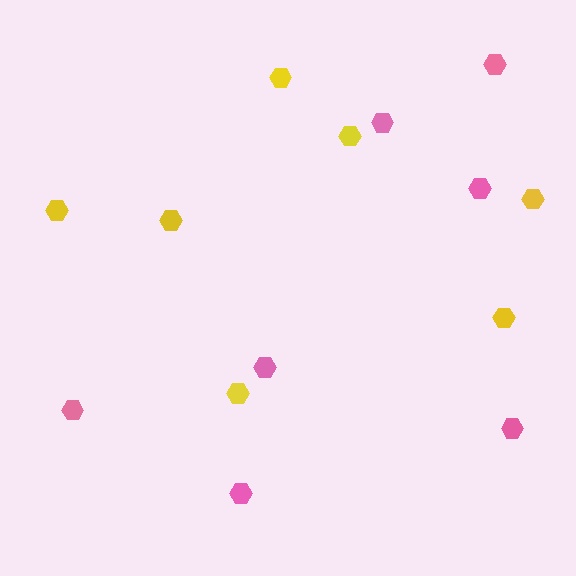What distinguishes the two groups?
There are 2 groups: one group of yellow hexagons (7) and one group of pink hexagons (7).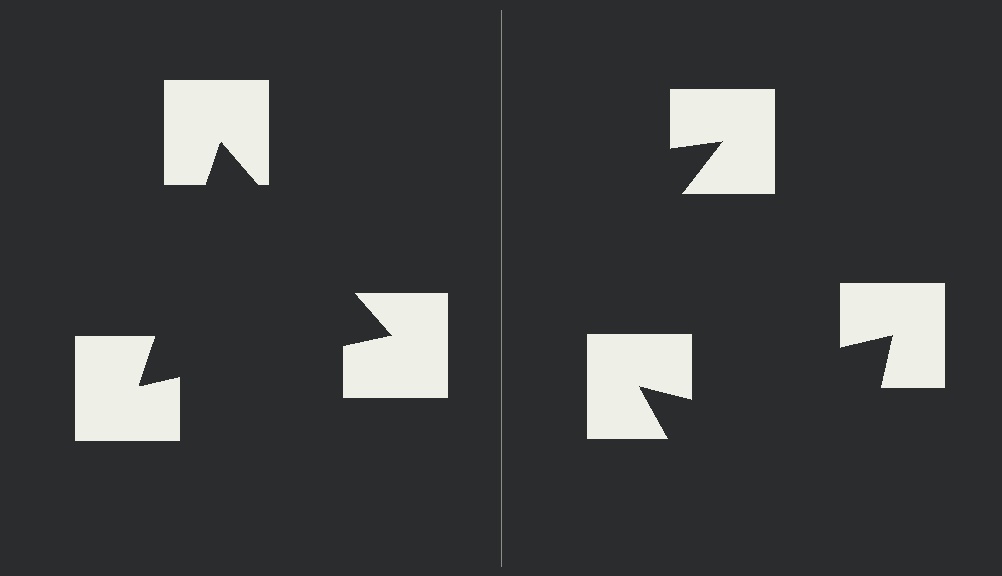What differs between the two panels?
The notched squares are positioned identically on both sides; only the wedge orientations differ. On the left they align to a triangle; on the right they are misaligned.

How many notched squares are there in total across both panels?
6 — 3 on each side.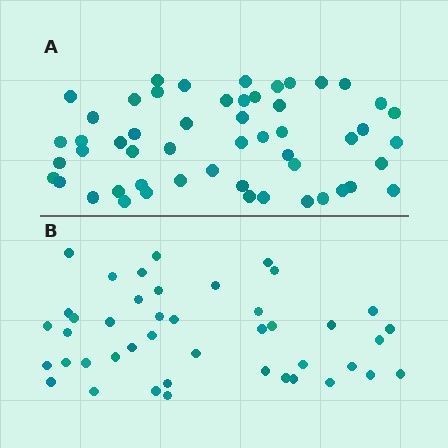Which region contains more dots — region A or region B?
Region A (the top region) has more dots.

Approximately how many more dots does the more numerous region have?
Region A has roughly 10 or so more dots than region B.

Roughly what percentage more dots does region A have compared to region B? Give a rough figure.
About 25% more.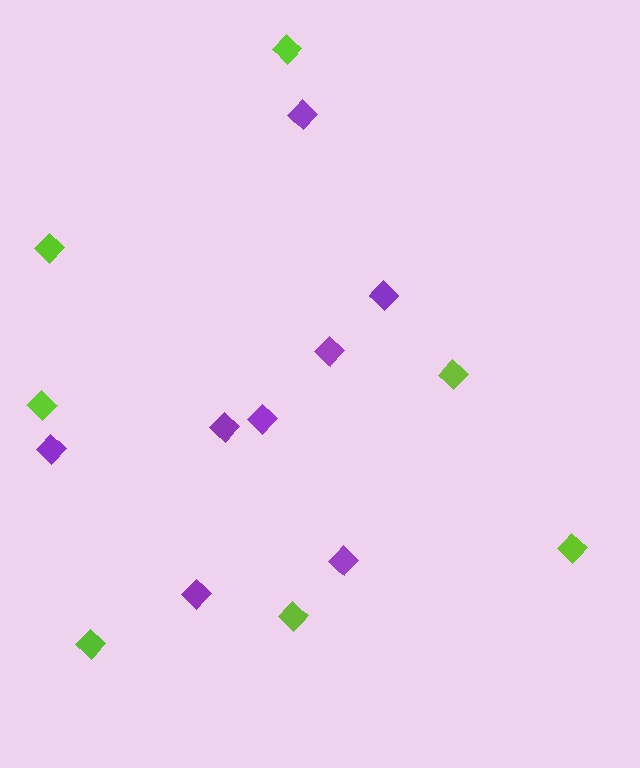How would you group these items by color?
There are 2 groups: one group of purple diamonds (8) and one group of lime diamonds (7).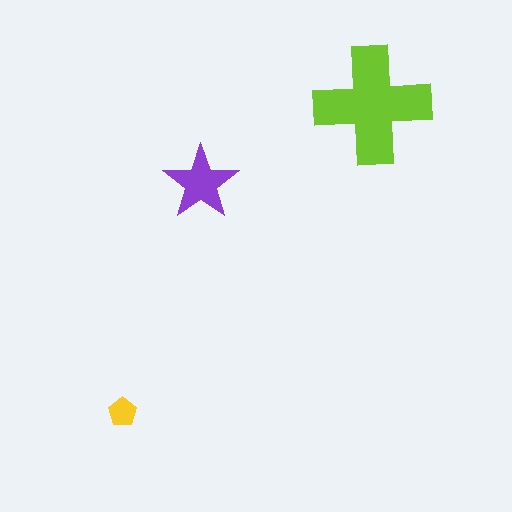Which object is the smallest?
The yellow pentagon.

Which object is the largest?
The lime cross.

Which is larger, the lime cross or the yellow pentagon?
The lime cross.